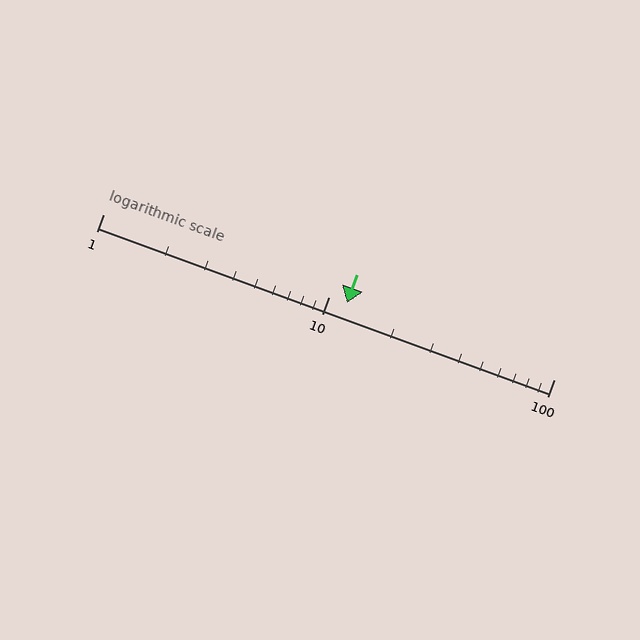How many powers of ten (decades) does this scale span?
The scale spans 2 decades, from 1 to 100.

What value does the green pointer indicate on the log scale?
The pointer indicates approximately 12.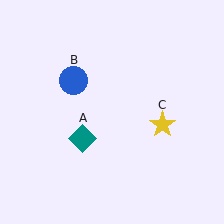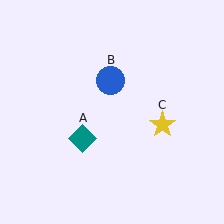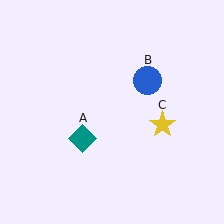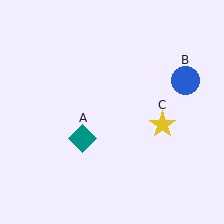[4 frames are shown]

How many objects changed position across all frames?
1 object changed position: blue circle (object B).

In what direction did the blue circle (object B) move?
The blue circle (object B) moved right.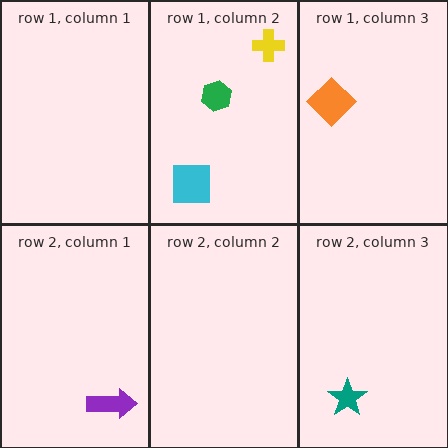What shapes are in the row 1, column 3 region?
The orange diamond.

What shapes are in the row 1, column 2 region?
The yellow cross, the green hexagon, the cyan square.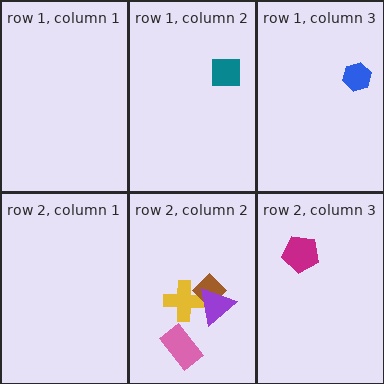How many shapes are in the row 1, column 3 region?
1.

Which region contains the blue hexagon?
The row 1, column 3 region.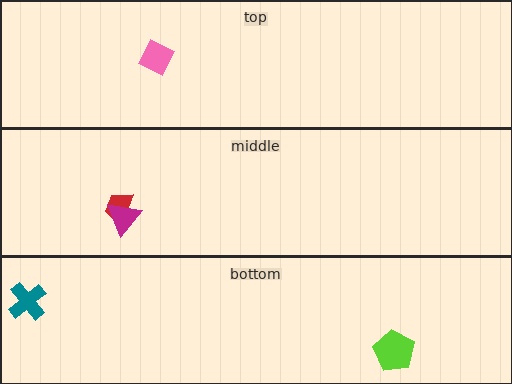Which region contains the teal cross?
The bottom region.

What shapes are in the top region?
The pink diamond.